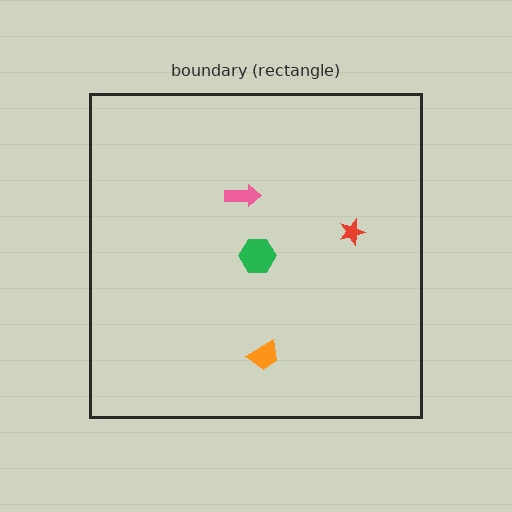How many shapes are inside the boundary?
4 inside, 0 outside.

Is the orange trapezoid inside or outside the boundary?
Inside.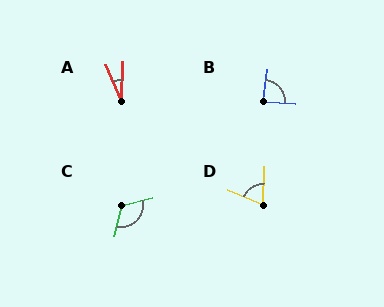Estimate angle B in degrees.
Approximately 86 degrees.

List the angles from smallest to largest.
A (25°), D (69°), B (86°), C (118°).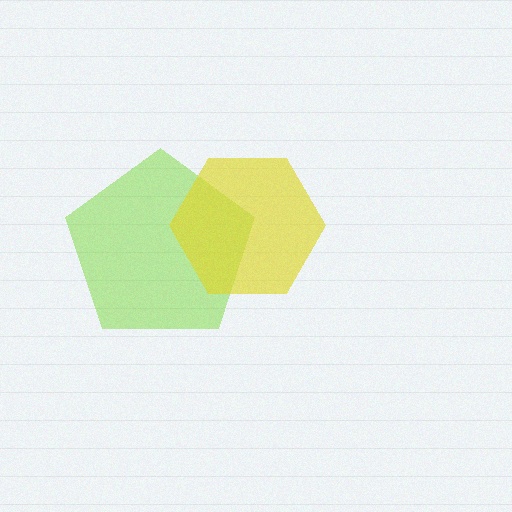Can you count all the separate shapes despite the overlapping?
Yes, there are 2 separate shapes.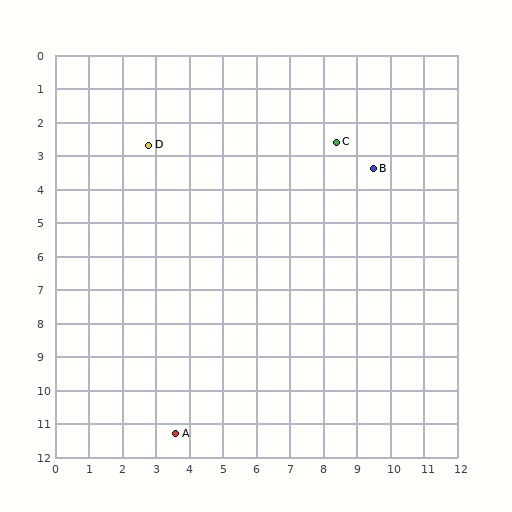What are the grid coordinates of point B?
Point B is at approximately (9.5, 3.4).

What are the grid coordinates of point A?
Point A is at approximately (3.6, 11.3).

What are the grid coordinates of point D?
Point D is at approximately (2.8, 2.7).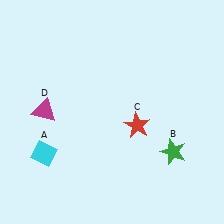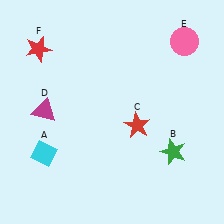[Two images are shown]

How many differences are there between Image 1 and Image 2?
There are 2 differences between the two images.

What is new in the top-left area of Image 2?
A red star (F) was added in the top-left area of Image 2.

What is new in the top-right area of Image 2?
A pink circle (E) was added in the top-right area of Image 2.